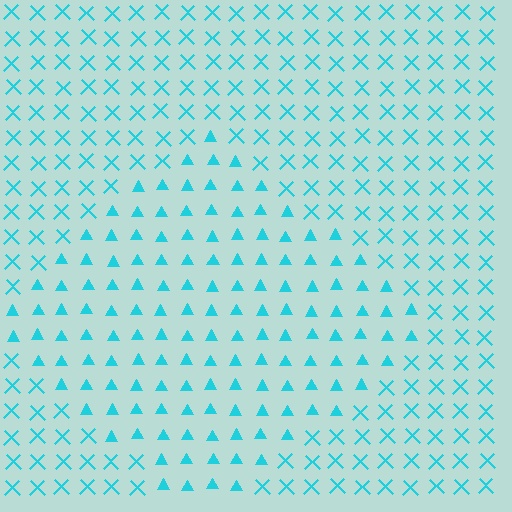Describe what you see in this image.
The image is filled with small cyan elements arranged in a uniform grid. A diamond-shaped region contains triangles, while the surrounding area contains X marks. The boundary is defined purely by the change in element shape.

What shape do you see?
I see a diamond.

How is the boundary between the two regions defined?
The boundary is defined by a change in element shape: triangles inside vs. X marks outside. All elements share the same color and spacing.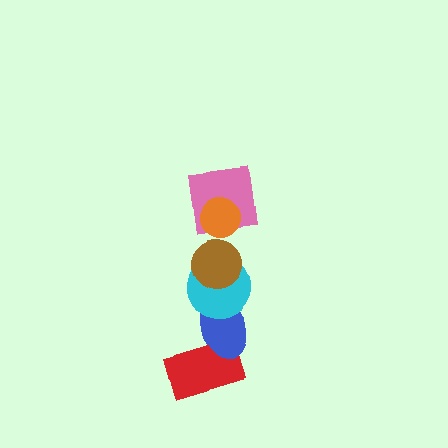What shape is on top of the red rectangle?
The blue ellipse is on top of the red rectangle.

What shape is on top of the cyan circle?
The brown circle is on top of the cyan circle.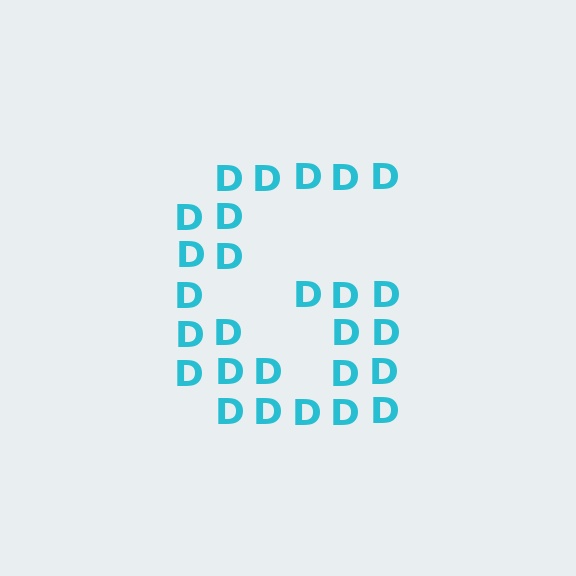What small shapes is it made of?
It is made of small letter D's.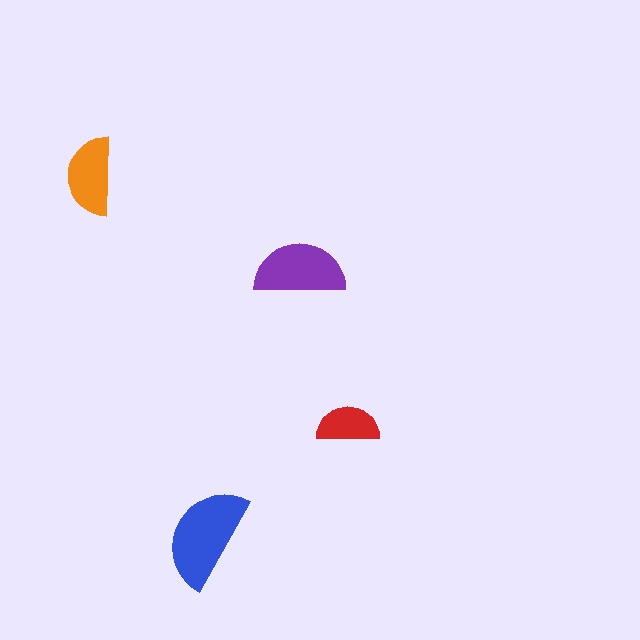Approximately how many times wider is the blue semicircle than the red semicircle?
About 1.5 times wider.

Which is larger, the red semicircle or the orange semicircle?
The orange one.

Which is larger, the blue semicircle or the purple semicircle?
The blue one.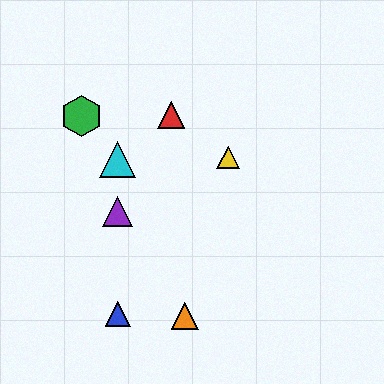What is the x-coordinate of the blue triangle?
The blue triangle is at x≈118.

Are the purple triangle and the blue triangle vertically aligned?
Yes, both are at x≈118.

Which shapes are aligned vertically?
The blue triangle, the purple triangle, the cyan triangle are aligned vertically.